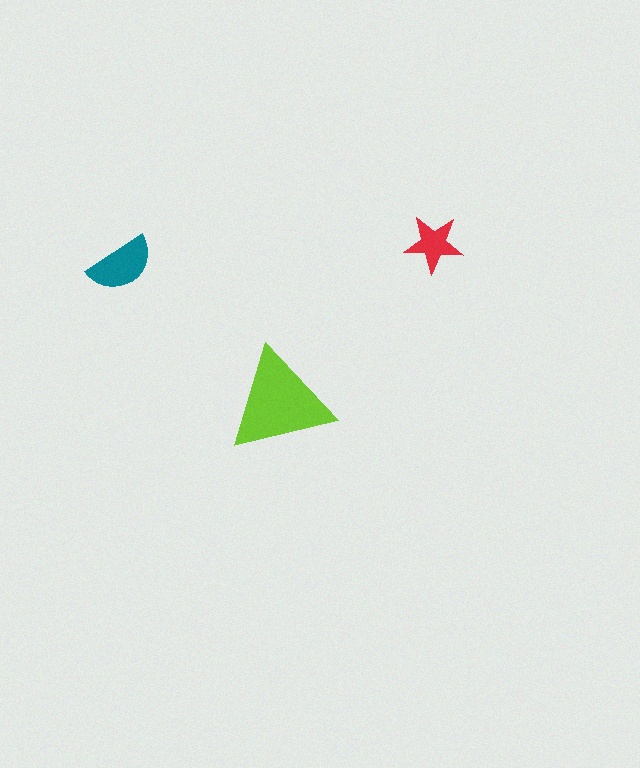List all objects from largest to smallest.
The lime triangle, the teal semicircle, the red star.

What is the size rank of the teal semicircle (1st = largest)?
2nd.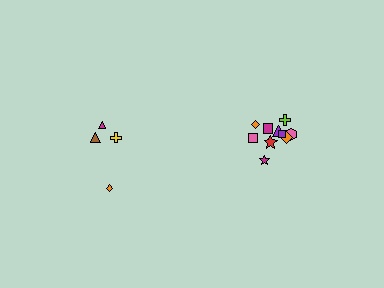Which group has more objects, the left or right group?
The right group.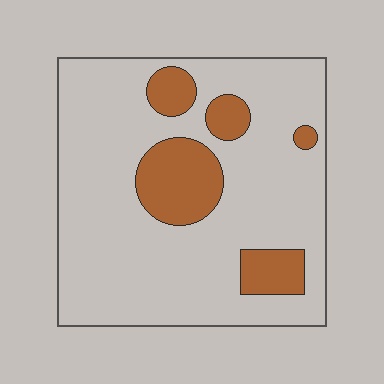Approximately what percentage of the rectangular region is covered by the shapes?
Approximately 20%.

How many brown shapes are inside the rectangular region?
5.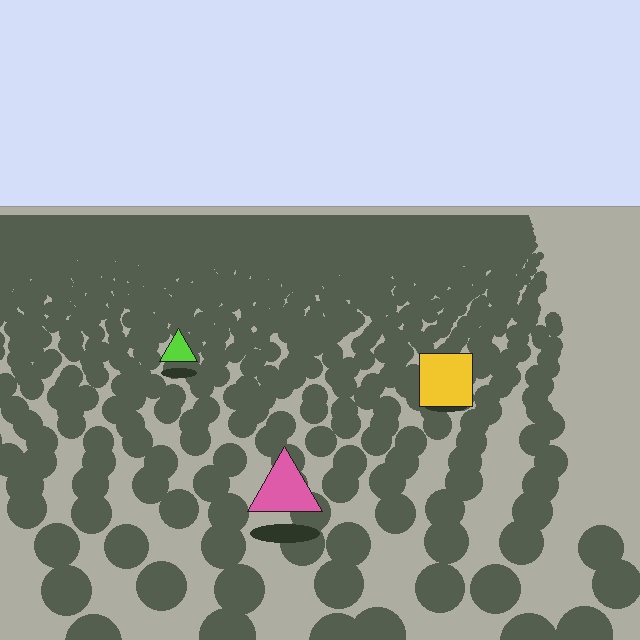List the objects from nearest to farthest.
From nearest to farthest: the pink triangle, the yellow square, the lime triangle.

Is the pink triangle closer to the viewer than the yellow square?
Yes. The pink triangle is closer — you can tell from the texture gradient: the ground texture is coarser near it.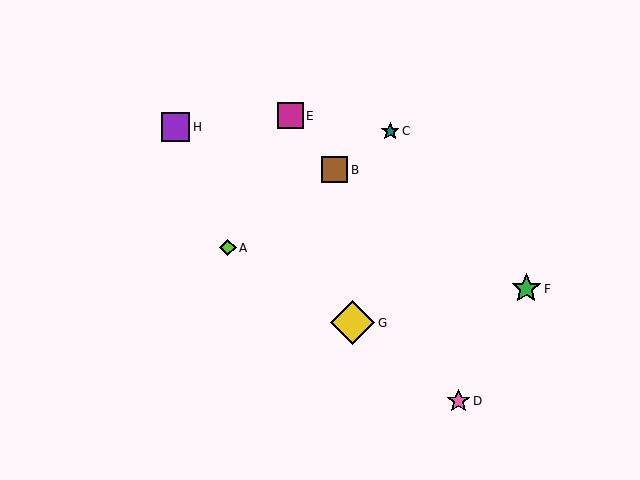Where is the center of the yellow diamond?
The center of the yellow diamond is at (353, 323).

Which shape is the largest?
The yellow diamond (labeled G) is the largest.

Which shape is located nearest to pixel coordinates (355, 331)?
The yellow diamond (labeled G) at (353, 323) is nearest to that location.